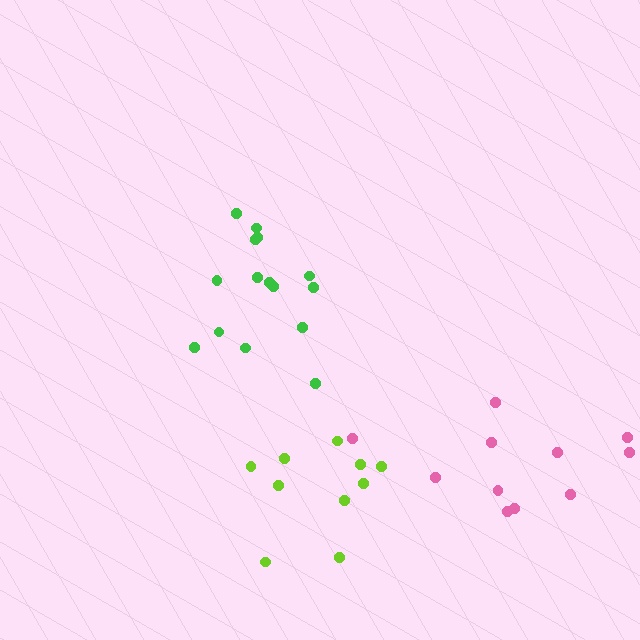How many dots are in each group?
Group 1: 15 dots, Group 2: 10 dots, Group 3: 11 dots (36 total).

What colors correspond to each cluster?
The clusters are colored: green, lime, pink.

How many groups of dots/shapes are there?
There are 3 groups.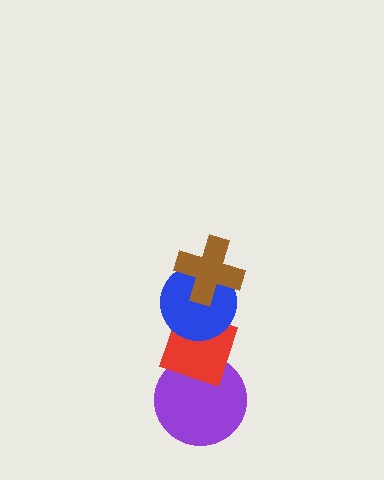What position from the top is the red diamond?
The red diamond is 3rd from the top.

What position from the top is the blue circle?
The blue circle is 2nd from the top.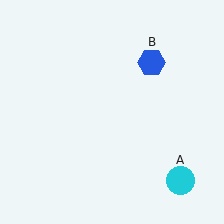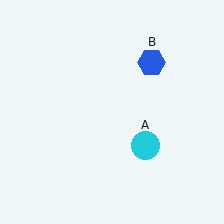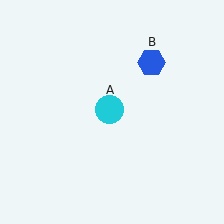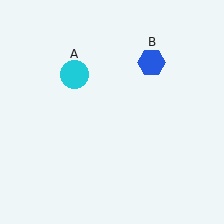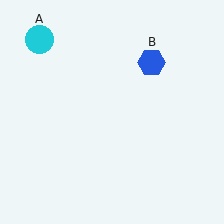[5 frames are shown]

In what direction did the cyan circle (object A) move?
The cyan circle (object A) moved up and to the left.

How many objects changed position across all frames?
1 object changed position: cyan circle (object A).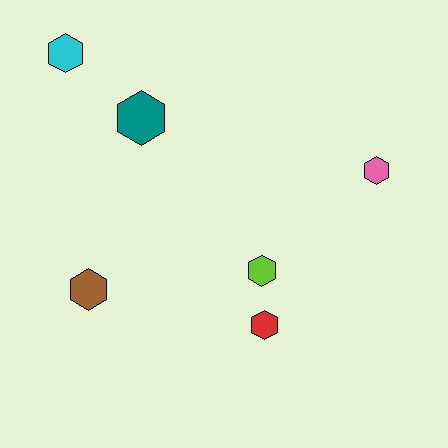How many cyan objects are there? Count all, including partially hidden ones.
There is 1 cyan object.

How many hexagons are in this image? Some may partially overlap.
There are 6 hexagons.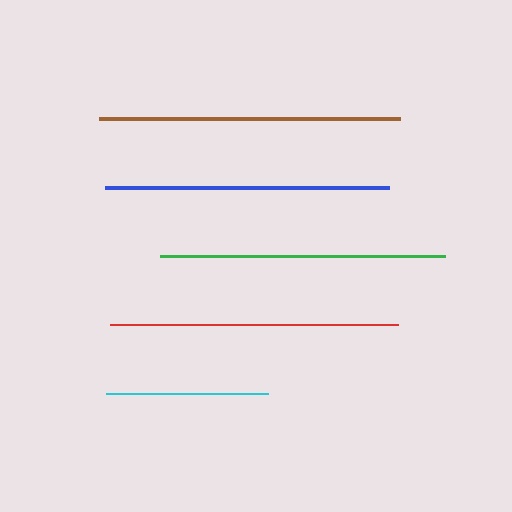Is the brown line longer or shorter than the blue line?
The brown line is longer than the blue line.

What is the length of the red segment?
The red segment is approximately 289 pixels long.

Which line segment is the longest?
The brown line is the longest at approximately 301 pixels.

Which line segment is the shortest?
The cyan line is the shortest at approximately 162 pixels.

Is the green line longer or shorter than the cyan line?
The green line is longer than the cyan line.